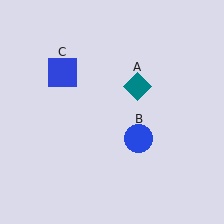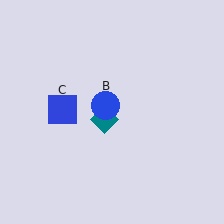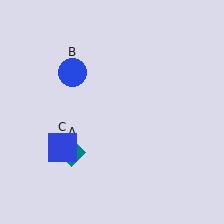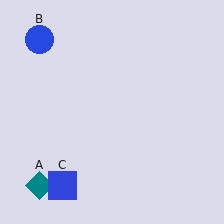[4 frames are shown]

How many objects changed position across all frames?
3 objects changed position: teal diamond (object A), blue circle (object B), blue square (object C).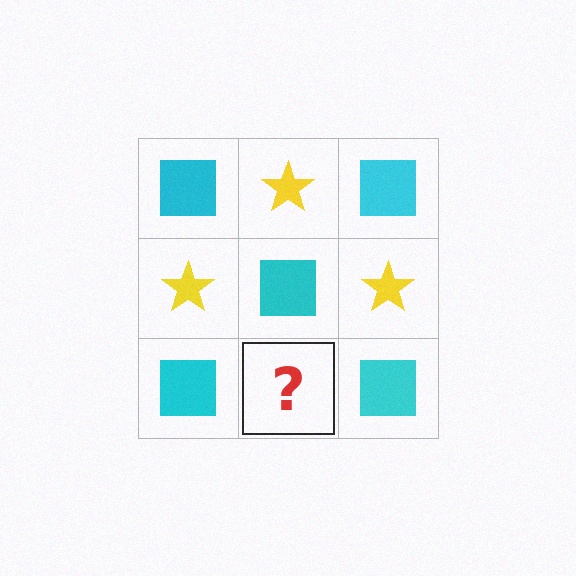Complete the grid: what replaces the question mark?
The question mark should be replaced with a yellow star.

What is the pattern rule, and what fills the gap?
The rule is that it alternates cyan square and yellow star in a checkerboard pattern. The gap should be filled with a yellow star.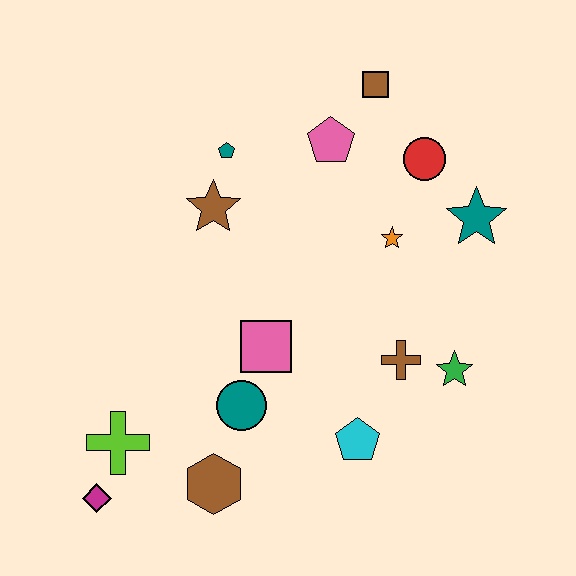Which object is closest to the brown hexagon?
The teal circle is closest to the brown hexagon.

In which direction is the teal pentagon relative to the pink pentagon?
The teal pentagon is to the left of the pink pentagon.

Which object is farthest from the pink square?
The brown square is farthest from the pink square.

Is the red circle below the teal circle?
No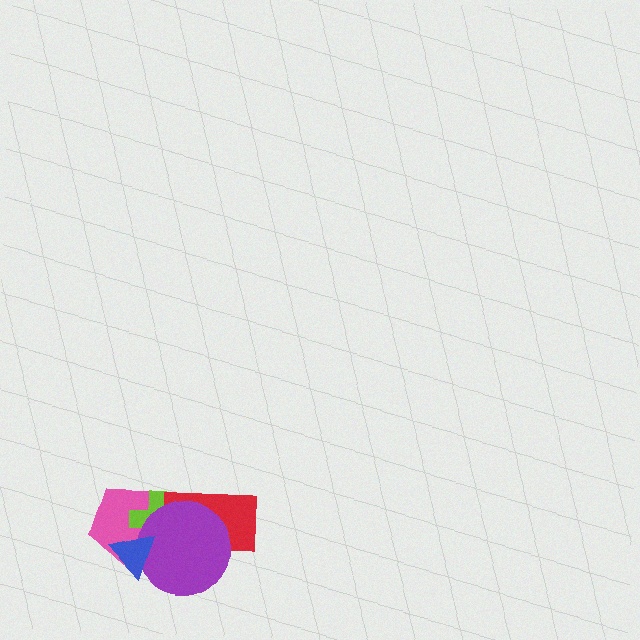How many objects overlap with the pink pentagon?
3 objects overlap with the pink pentagon.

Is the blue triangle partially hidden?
No, no other shape covers it.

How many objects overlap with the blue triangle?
3 objects overlap with the blue triangle.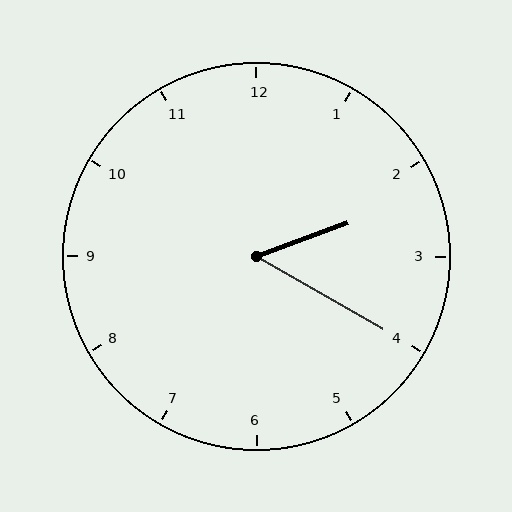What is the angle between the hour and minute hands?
Approximately 50 degrees.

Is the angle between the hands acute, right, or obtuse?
It is acute.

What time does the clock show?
2:20.